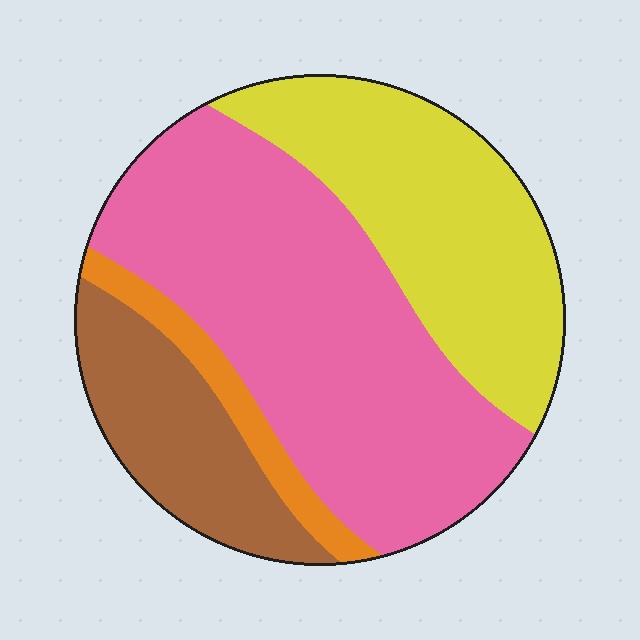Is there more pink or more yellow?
Pink.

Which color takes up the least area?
Orange, at roughly 5%.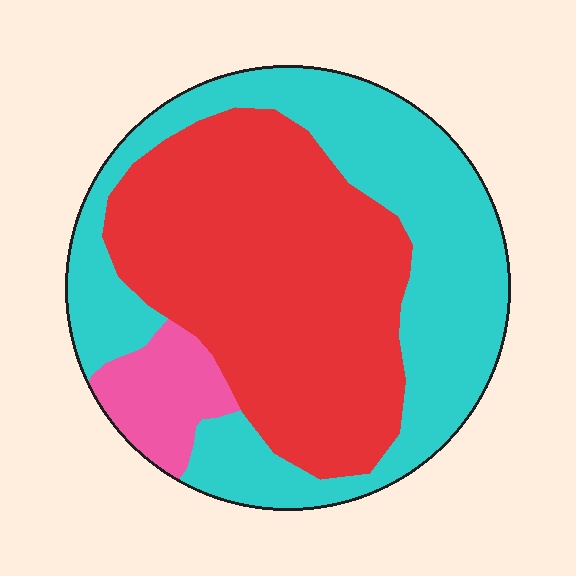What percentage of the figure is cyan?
Cyan covers roughly 45% of the figure.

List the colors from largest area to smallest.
From largest to smallest: red, cyan, pink.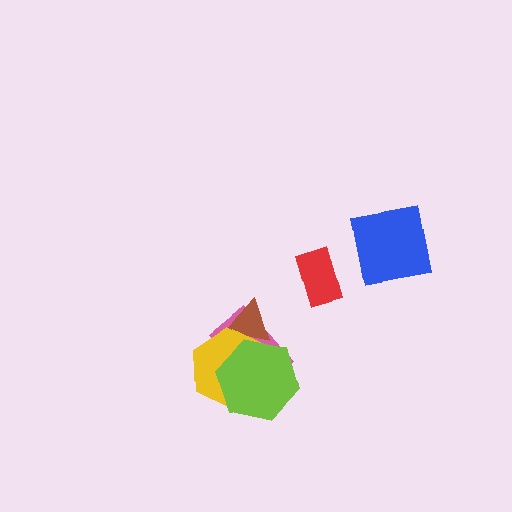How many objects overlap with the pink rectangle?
3 objects overlap with the pink rectangle.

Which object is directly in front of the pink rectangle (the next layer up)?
The brown triangle is directly in front of the pink rectangle.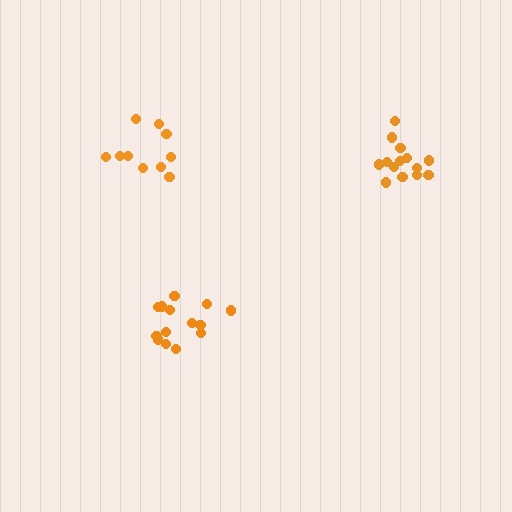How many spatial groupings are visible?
There are 3 spatial groupings.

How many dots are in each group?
Group 1: 10 dots, Group 2: 14 dots, Group 3: 14 dots (38 total).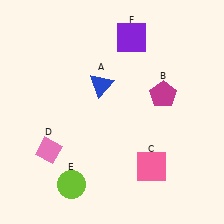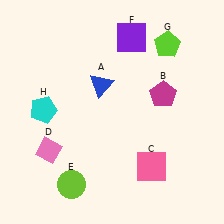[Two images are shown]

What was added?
A lime pentagon (G), a cyan pentagon (H) were added in Image 2.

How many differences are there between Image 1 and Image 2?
There are 2 differences between the two images.